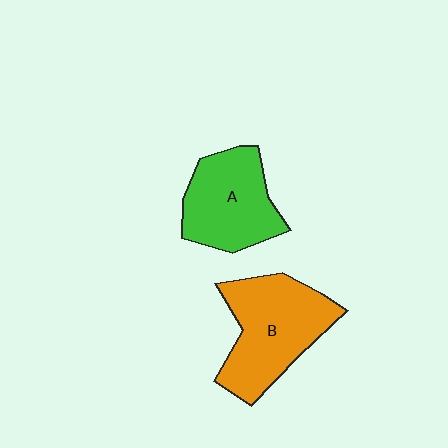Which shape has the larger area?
Shape B (orange).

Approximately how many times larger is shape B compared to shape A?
Approximately 1.2 times.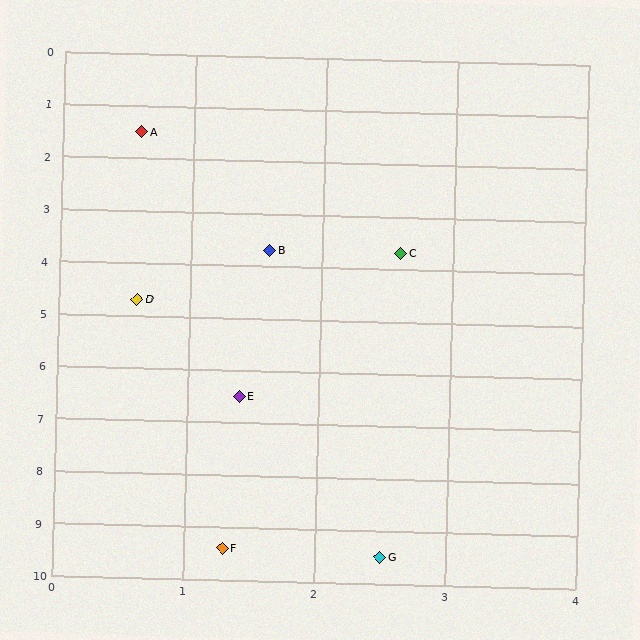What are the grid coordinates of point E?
Point E is at approximately (1.4, 6.5).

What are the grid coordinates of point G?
Point G is at approximately (2.5, 9.5).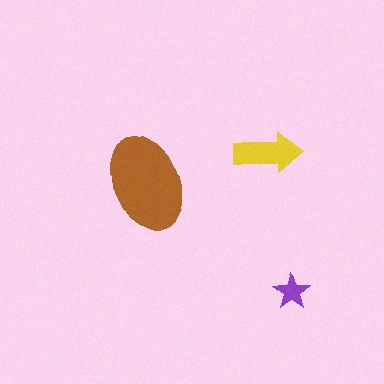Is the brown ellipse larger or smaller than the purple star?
Larger.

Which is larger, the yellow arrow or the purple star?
The yellow arrow.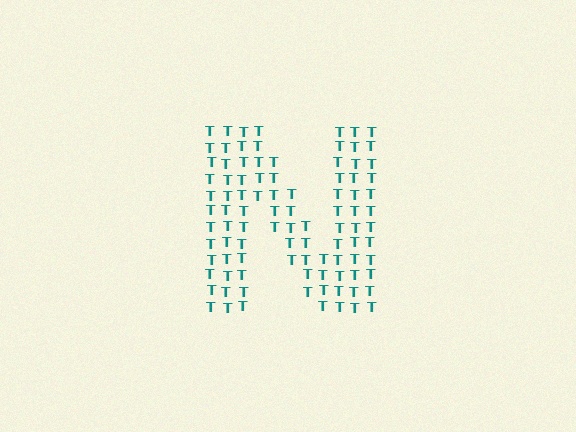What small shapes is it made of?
It is made of small letter T's.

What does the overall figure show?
The overall figure shows the letter N.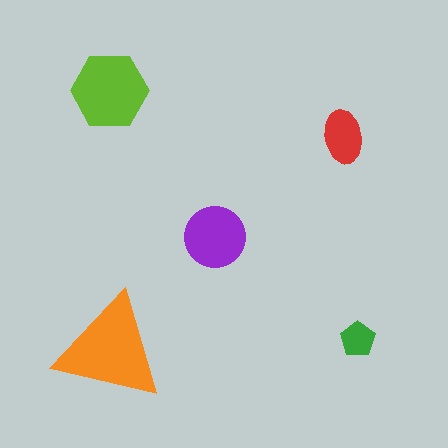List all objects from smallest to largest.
The green pentagon, the red ellipse, the purple circle, the lime hexagon, the orange triangle.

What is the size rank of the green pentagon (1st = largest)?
5th.